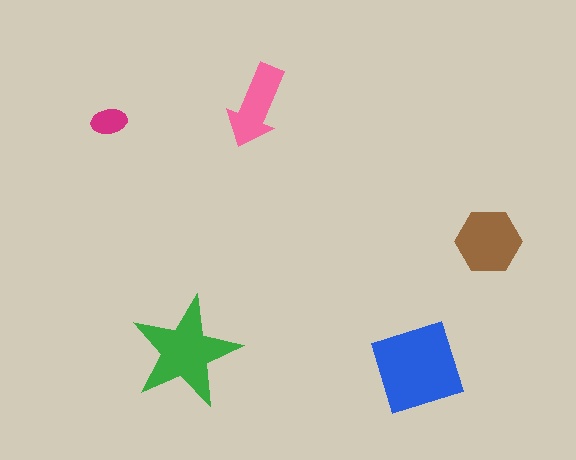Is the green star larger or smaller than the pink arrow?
Larger.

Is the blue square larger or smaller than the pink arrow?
Larger.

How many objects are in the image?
There are 5 objects in the image.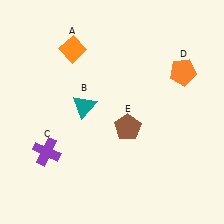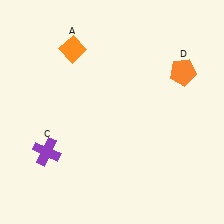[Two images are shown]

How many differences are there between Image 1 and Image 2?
There are 2 differences between the two images.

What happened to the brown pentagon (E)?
The brown pentagon (E) was removed in Image 2. It was in the bottom-right area of Image 1.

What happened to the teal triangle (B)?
The teal triangle (B) was removed in Image 2. It was in the top-left area of Image 1.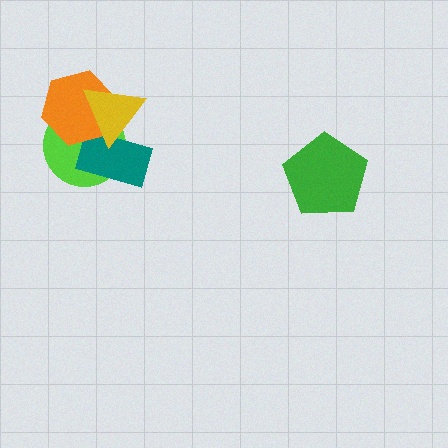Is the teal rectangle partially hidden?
Yes, it is partially covered by another shape.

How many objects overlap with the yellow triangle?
3 objects overlap with the yellow triangle.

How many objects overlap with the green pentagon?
0 objects overlap with the green pentagon.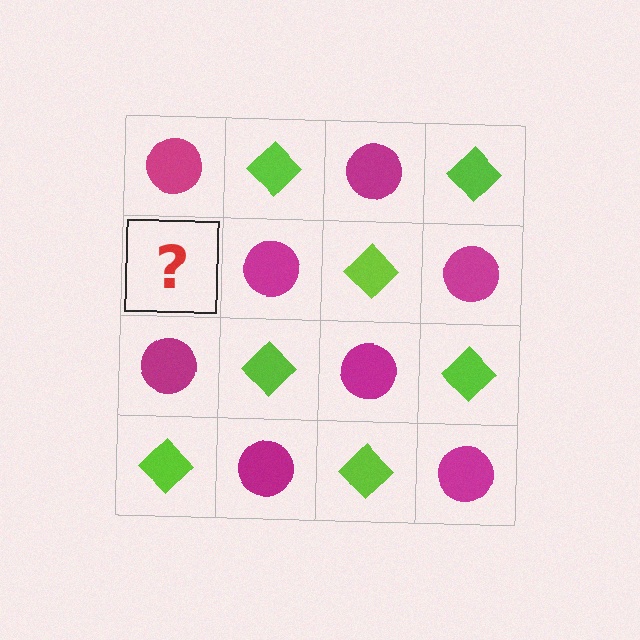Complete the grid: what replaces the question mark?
The question mark should be replaced with a lime diamond.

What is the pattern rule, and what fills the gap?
The rule is that it alternates magenta circle and lime diamond in a checkerboard pattern. The gap should be filled with a lime diamond.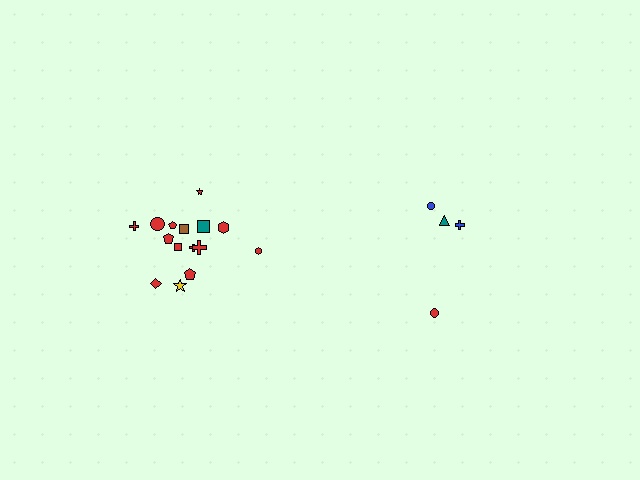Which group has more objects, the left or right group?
The left group.